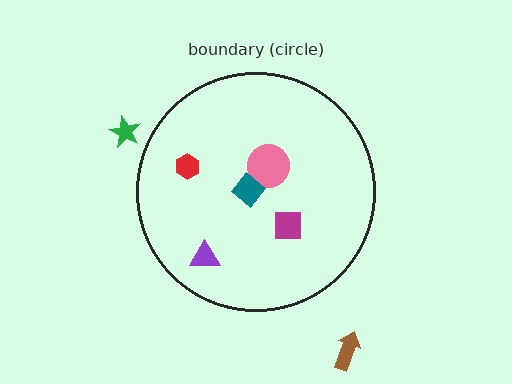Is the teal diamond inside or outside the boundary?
Inside.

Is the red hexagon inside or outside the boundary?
Inside.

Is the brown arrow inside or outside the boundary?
Outside.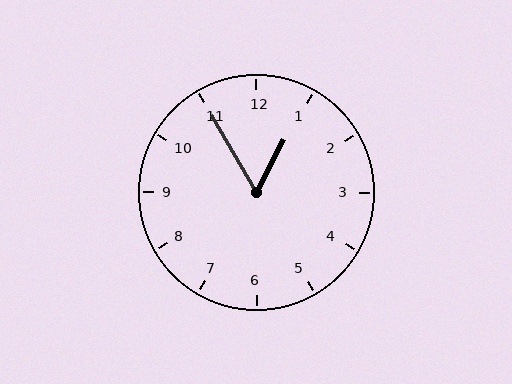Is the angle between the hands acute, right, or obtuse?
It is acute.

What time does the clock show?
12:55.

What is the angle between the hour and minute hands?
Approximately 58 degrees.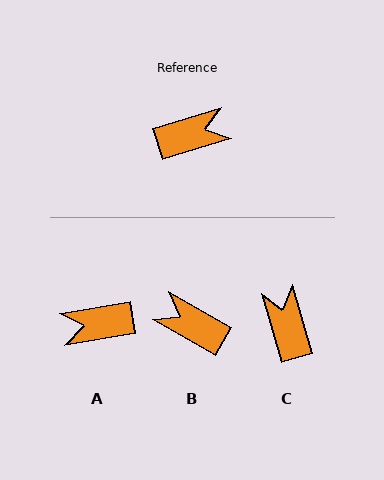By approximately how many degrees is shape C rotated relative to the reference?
Approximately 89 degrees counter-clockwise.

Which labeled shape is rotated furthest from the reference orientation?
A, about 172 degrees away.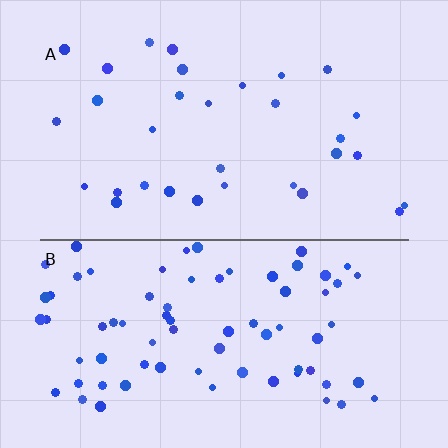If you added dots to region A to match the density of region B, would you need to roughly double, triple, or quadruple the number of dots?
Approximately double.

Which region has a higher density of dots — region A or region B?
B (the bottom).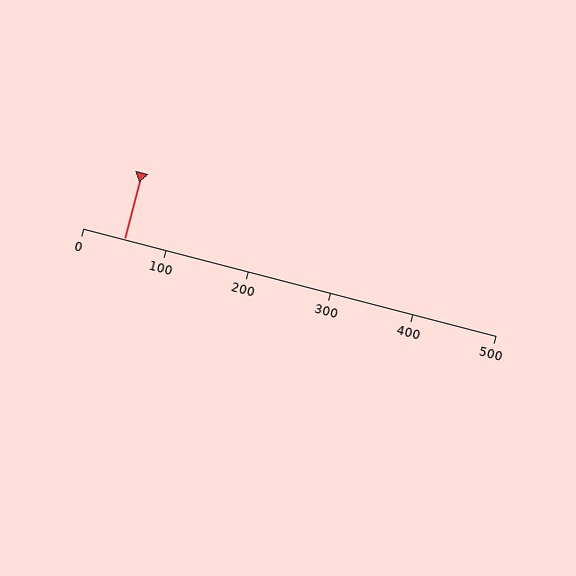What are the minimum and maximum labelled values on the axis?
The axis runs from 0 to 500.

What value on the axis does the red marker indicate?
The marker indicates approximately 50.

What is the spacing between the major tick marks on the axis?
The major ticks are spaced 100 apart.